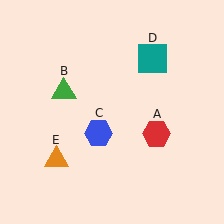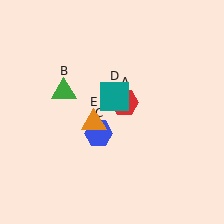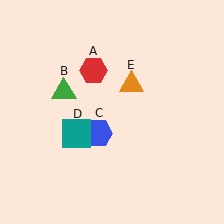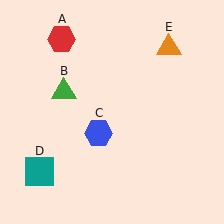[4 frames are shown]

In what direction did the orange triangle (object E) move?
The orange triangle (object E) moved up and to the right.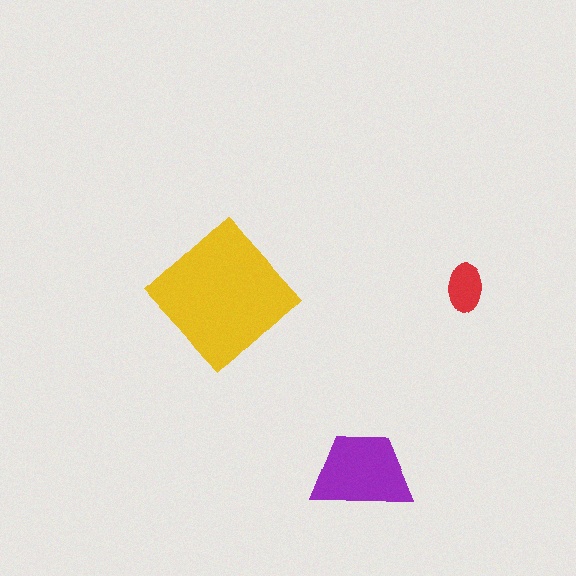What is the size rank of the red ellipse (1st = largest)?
3rd.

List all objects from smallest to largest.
The red ellipse, the purple trapezoid, the yellow diamond.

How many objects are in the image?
There are 3 objects in the image.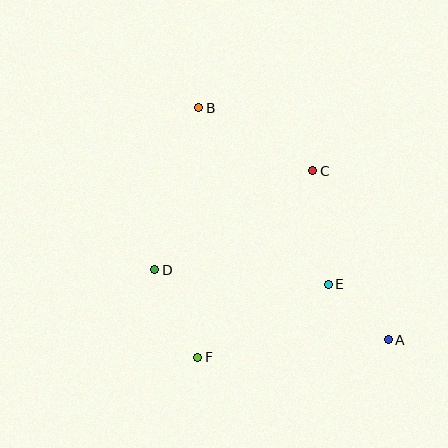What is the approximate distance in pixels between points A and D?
The distance between A and D is approximately 243 pixels.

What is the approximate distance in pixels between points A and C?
The distance between A and C is approximately 185 pixels.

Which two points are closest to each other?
Points A and E are closest to each other.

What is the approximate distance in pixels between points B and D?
The distance between B and D is approximately 168 pixels.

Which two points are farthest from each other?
Points A and B are farthest from each other.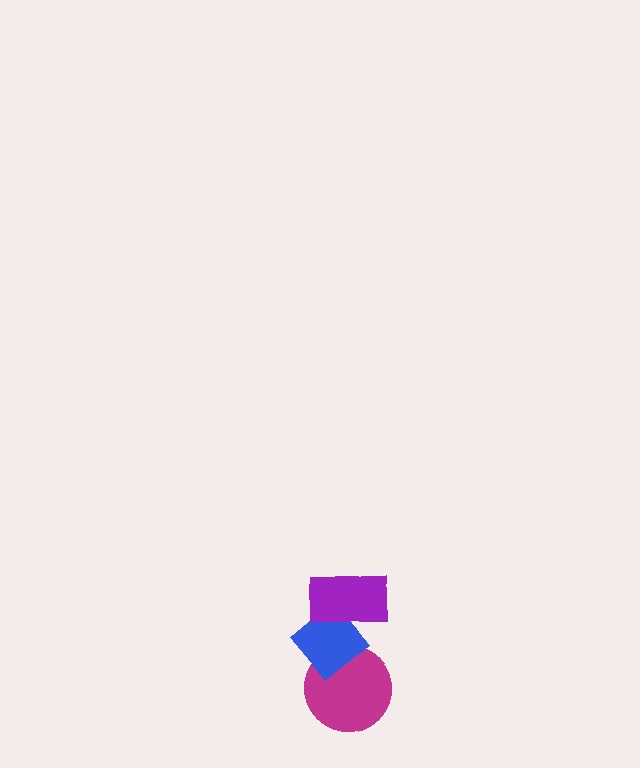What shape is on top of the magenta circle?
The blue diamond is on top of the magenta circle.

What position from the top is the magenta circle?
The magenta circle is 3rd from the top.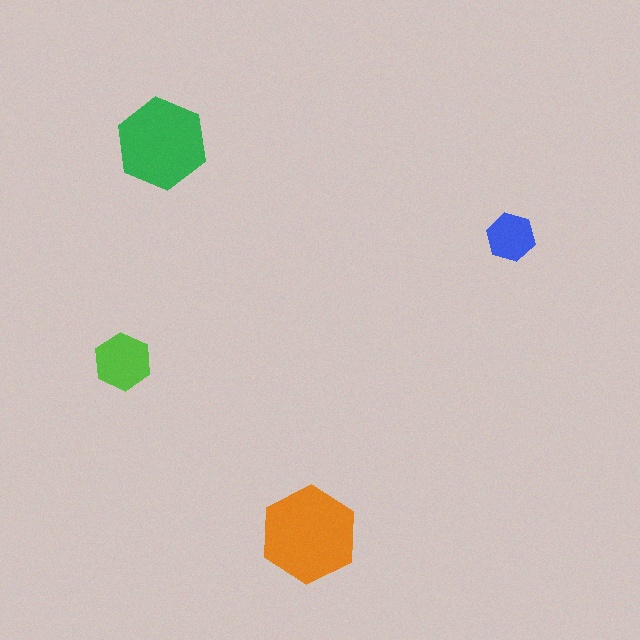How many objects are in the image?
There are 4 objects in the image.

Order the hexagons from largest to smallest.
the orange one, the green one, the lime one, the blue one.